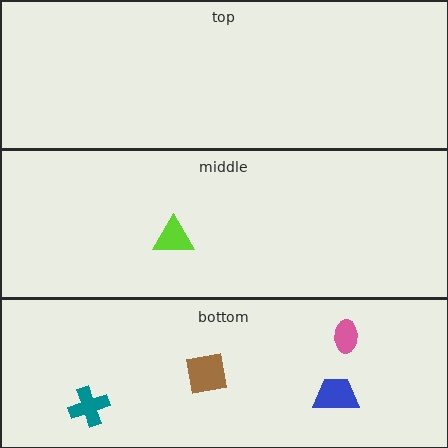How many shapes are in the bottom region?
4.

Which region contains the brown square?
The bottom region.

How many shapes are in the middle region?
1.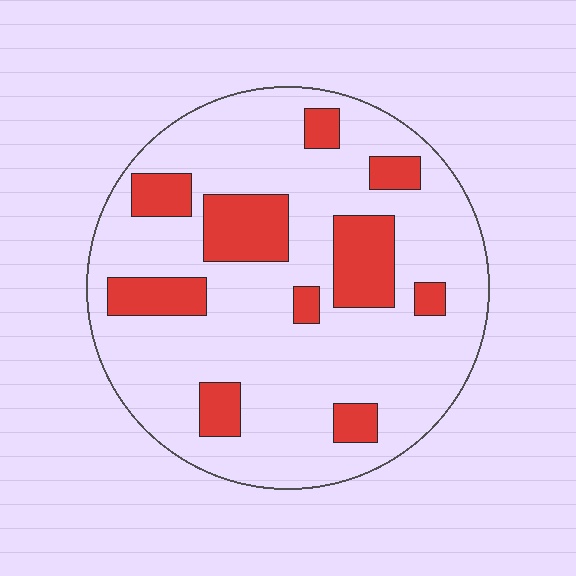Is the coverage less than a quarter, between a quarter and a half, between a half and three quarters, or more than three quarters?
Less than a quarter.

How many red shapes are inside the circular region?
10.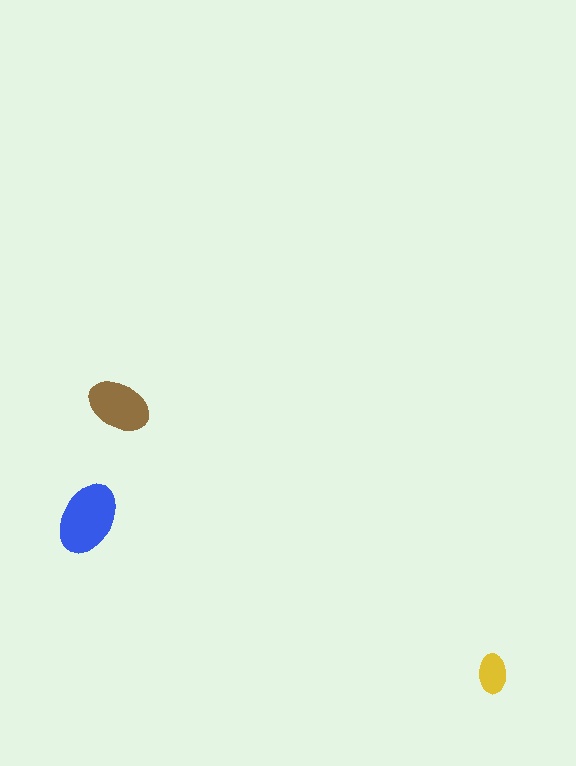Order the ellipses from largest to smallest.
the blue one, the brown one, the yellow one.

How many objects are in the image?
There are 3 objects in the image.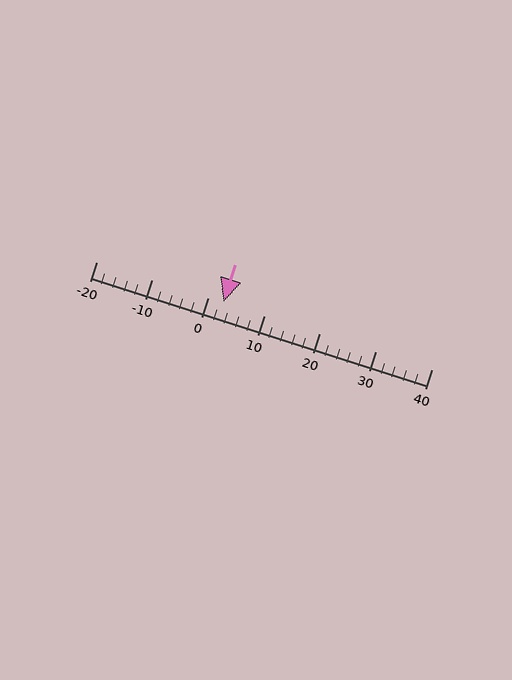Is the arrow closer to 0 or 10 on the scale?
The arrow is closer to 0.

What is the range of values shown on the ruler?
The ruler shows values from -20 to 40.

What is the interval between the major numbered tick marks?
The major tick marks are spaced 10 units apart.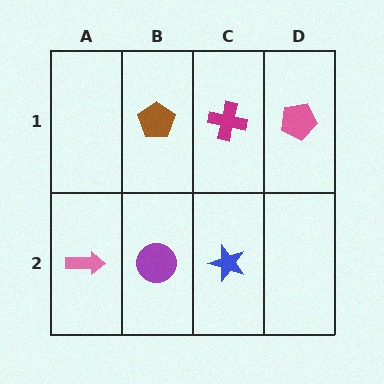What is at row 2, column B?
A purple circle.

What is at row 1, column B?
A brown pentagon.